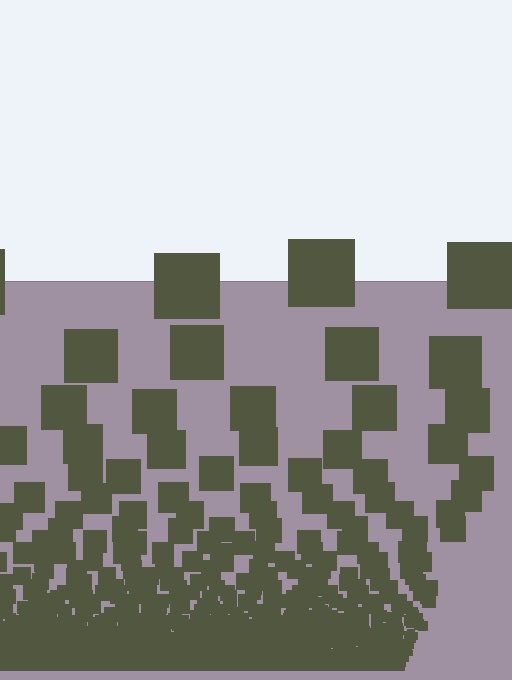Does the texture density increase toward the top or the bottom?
Density increases toward the bottom.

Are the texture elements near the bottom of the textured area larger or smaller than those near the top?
Smaller. The gradient is inverted — elements near the bottom are smaller and denser.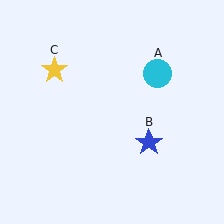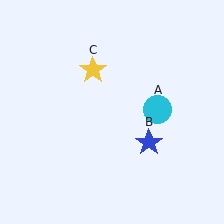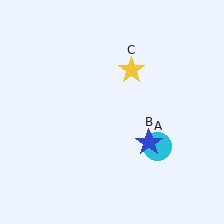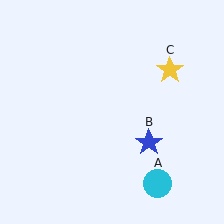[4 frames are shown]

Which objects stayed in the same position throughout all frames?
Blue star (object B) remained stationary.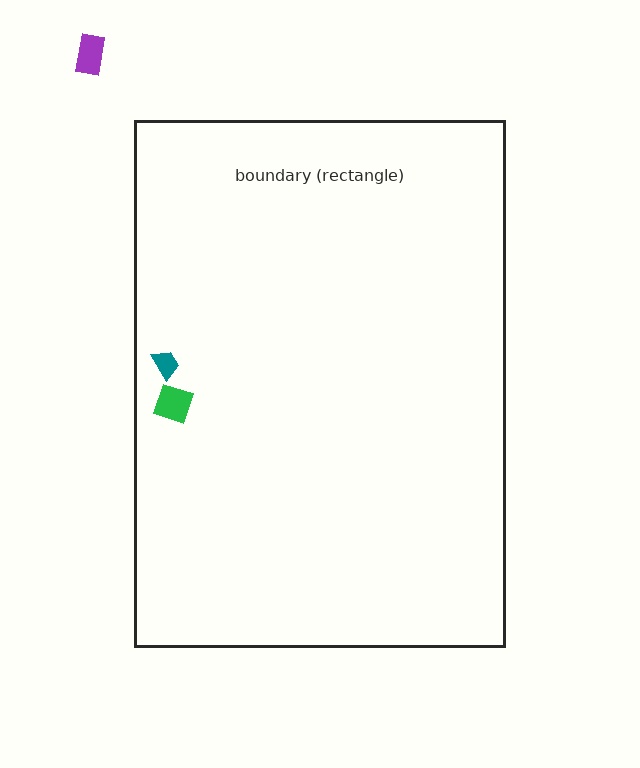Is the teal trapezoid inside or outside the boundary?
Inside.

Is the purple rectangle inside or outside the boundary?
Outside.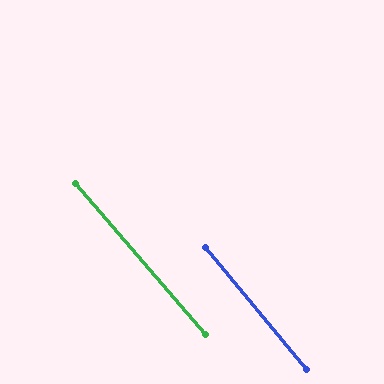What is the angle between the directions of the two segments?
Approximately 1 degree.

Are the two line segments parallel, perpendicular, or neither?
Parallel — their directions differ by only 1.3°.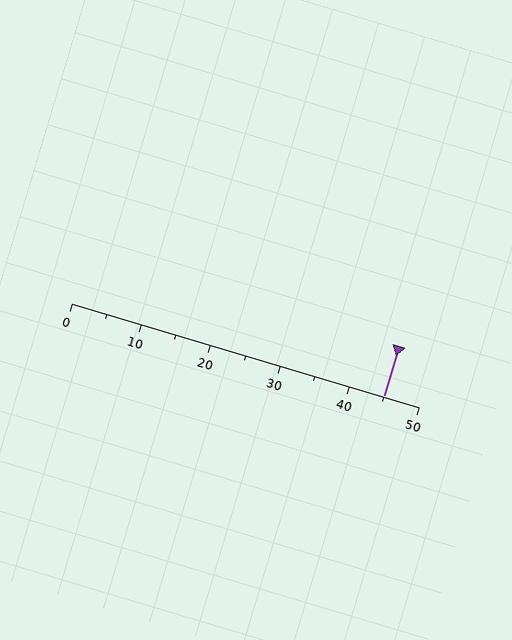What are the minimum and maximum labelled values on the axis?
The axis runs from 0 to 50.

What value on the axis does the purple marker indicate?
The marker indicates approximately 45.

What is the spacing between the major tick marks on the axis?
The major ticks are spaced 10 apart.